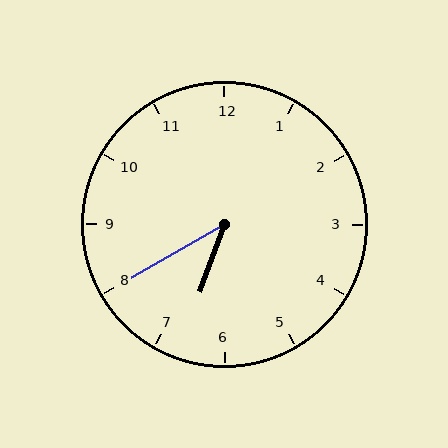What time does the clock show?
6:40.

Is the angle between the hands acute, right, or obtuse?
It is acute.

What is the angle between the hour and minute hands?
Approximately 40 degrees.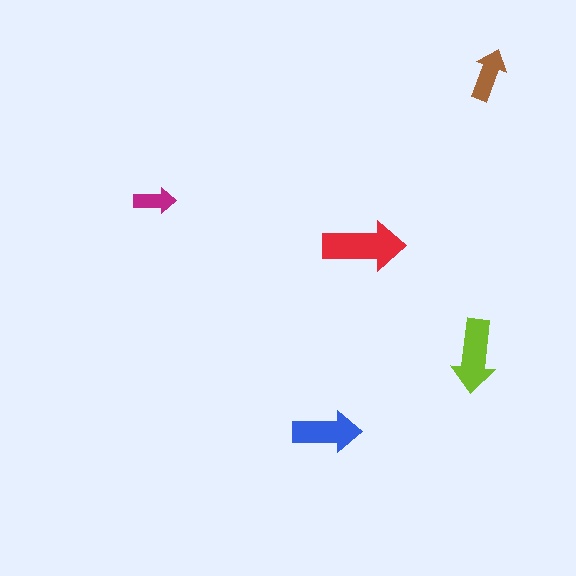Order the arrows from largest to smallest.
the red one, the lime one, the blue one, the brown one, the magenta one.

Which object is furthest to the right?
The brown arrow is rightmost.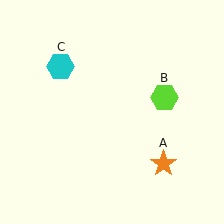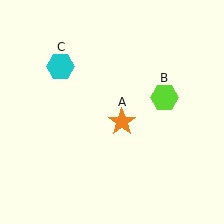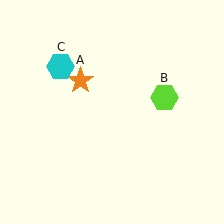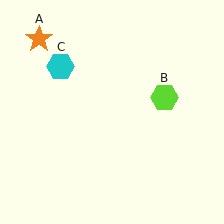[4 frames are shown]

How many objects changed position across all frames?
1 object changed position: orange star (object A).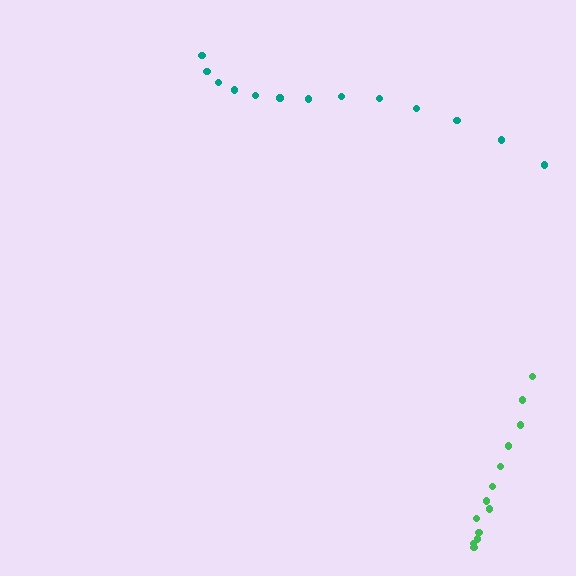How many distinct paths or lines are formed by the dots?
There are 2 distinct paths.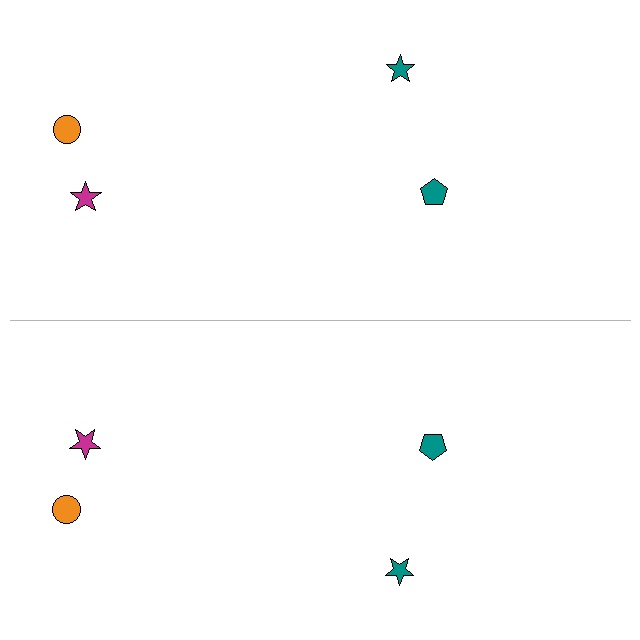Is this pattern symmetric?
Yes, this pattern has bilateral (reflection) symmetry.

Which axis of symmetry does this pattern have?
The pattern has a horizontal axis of symmetry running through the center of the image.